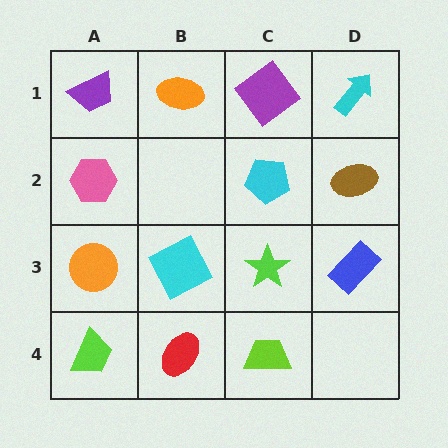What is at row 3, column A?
An orange circle.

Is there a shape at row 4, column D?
No, that cell is empty.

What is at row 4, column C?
A lime trapezoid.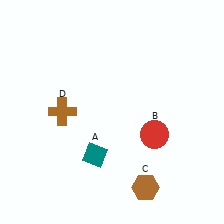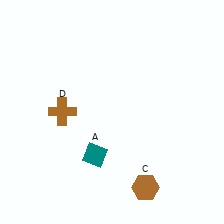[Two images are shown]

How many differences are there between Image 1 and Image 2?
There is 1 difference between the two images.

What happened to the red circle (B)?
The red circle (B) was removed in Image 2. It was in the bottom-right area of Image 1.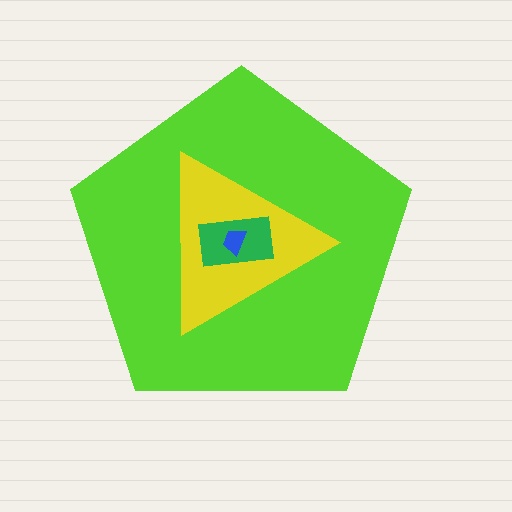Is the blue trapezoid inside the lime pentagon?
Yes.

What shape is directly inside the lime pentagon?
The yellow triangle.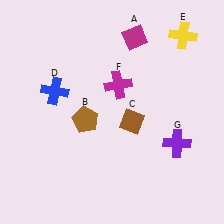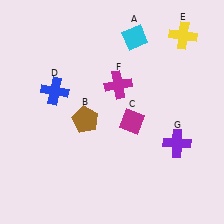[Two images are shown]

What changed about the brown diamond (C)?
In Image 1, C is brown. In Image 2, it changed to magenta.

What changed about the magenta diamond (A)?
In Image 1, A is magenta. In Image 2, it changed to cyan.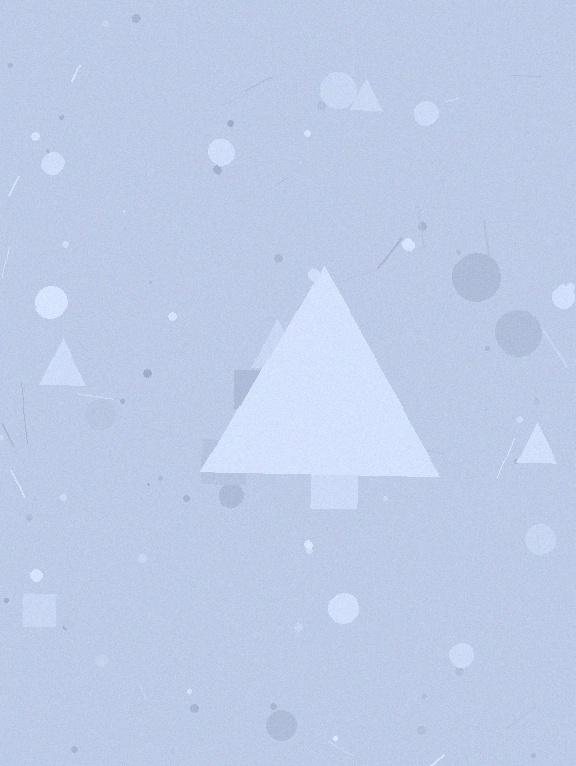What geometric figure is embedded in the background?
A triangle is embedded in the background.